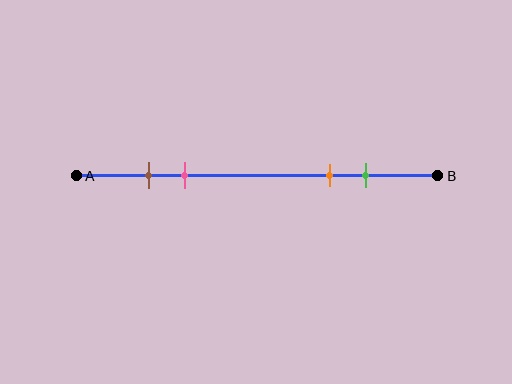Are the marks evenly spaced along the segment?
No, the marks are not evenly spaced.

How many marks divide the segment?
There are 4 marks dividing the segment.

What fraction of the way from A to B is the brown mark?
The brown mark is approximately 20% (0.2) of the way from A to B.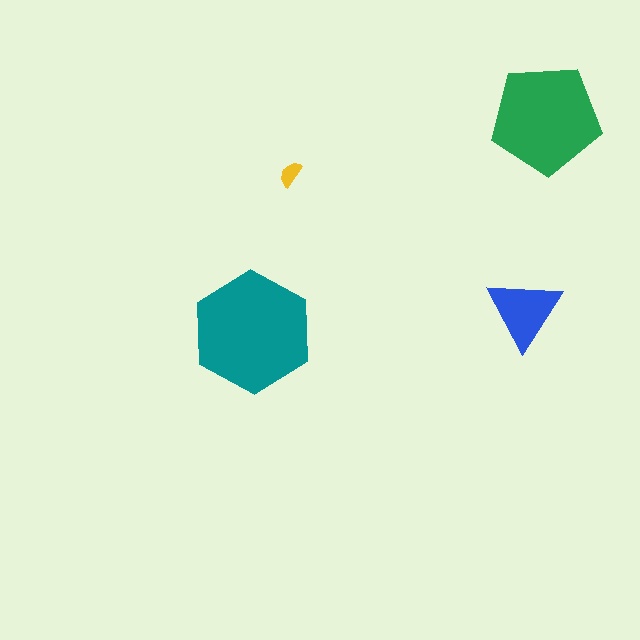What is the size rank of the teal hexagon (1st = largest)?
1st.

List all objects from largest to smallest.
The teal hexagon, the green pentagon, the blue triangle, the yellow semicircle.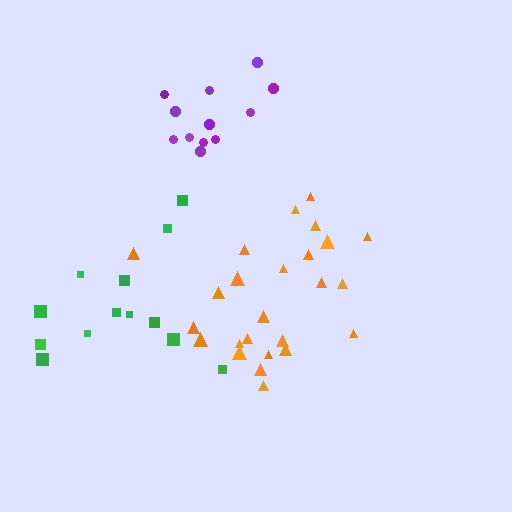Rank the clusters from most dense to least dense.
orange, purple, green.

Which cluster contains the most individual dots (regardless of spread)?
Orange (25).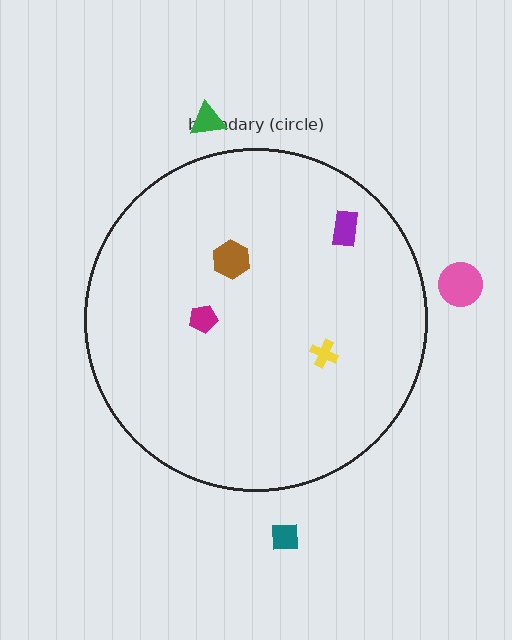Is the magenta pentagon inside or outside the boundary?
Inside.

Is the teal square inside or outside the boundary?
Outside.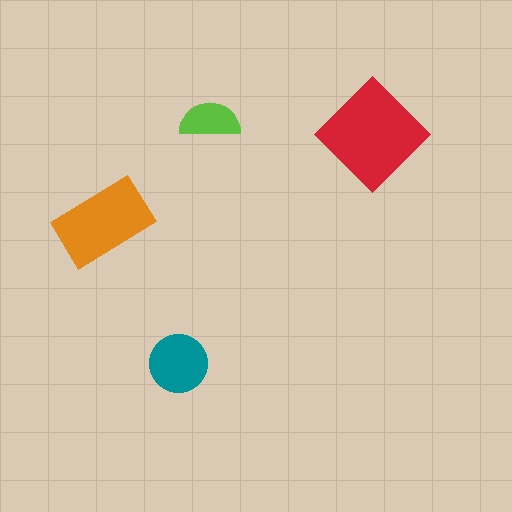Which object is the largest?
The red diamond.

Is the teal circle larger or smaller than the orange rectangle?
Smaller.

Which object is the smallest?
The lime semicircle.